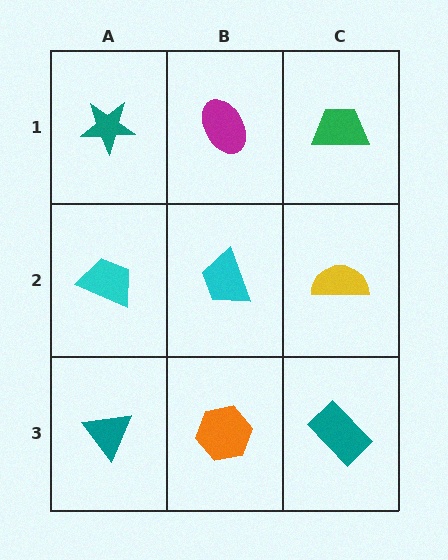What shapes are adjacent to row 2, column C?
A green trapezoid (row 1, column C), a teal rectangle (row 3, column C), a cyan trapezoid (row 2, column B).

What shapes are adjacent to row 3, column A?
A cyan trapezoid (row 2, column A), an orange hexagon (row 3, column B).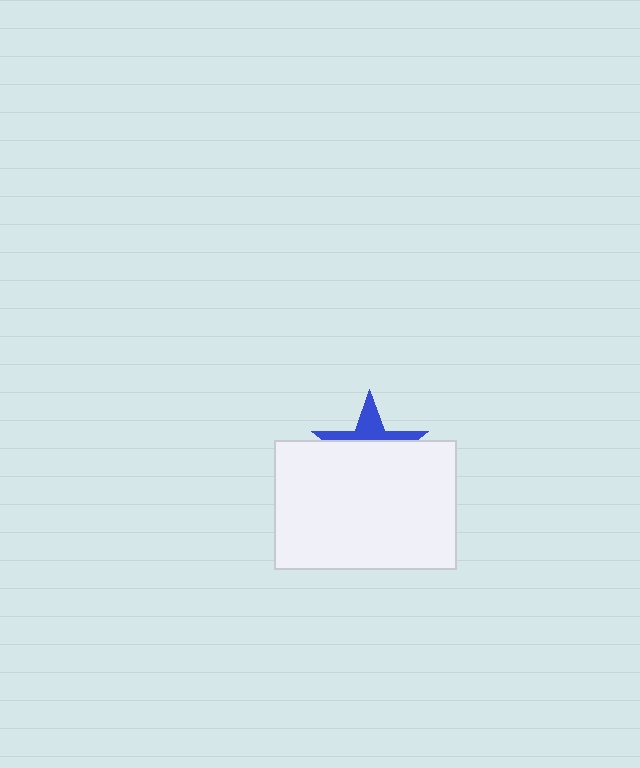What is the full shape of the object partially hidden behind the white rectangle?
The partially hidden object is a blue star.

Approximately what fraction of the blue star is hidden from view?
Roughly 67% of the blue star is hidden behind the white rectangle.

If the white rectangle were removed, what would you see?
You would see the complete blue star.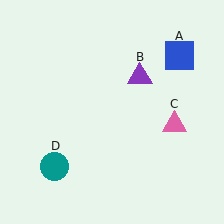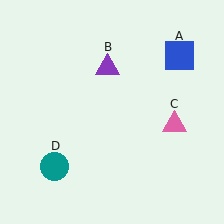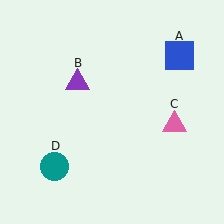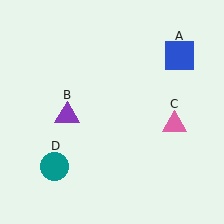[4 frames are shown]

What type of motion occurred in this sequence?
The purple triangle (object B) rotated counterclockwise around the center of the scene.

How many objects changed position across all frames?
1 object changed position: purple triangle (object B).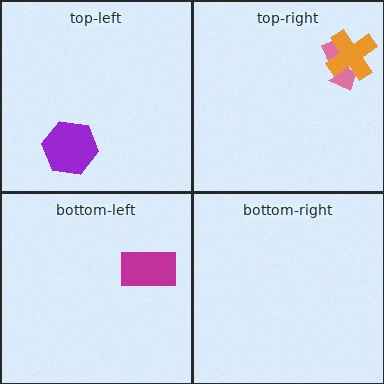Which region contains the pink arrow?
The top-right region.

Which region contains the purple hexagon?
The top-left region.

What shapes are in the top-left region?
The purple hexagon.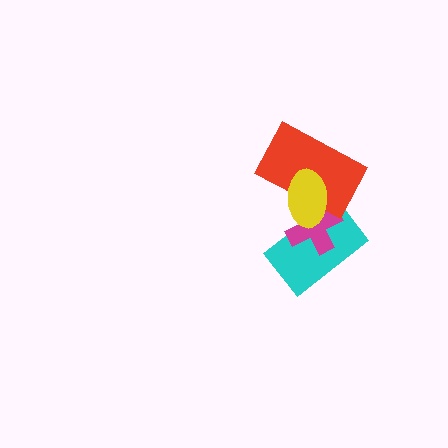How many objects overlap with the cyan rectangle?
3 objects overlap with the cyan rectangle.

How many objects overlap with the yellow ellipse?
3 objects overlap with the yellow ellipse.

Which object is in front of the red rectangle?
The yellow ellipse is in front of the red rectangle.